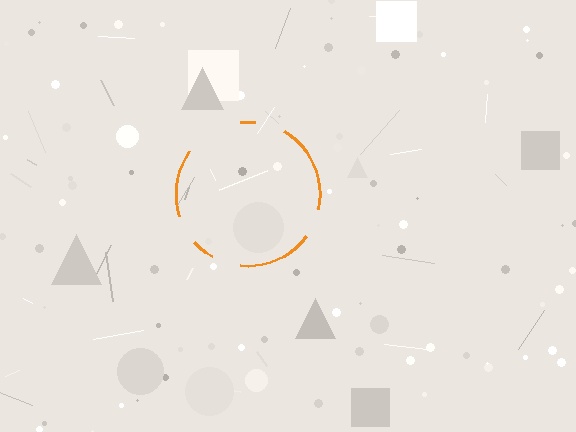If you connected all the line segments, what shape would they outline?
They would outline a circle.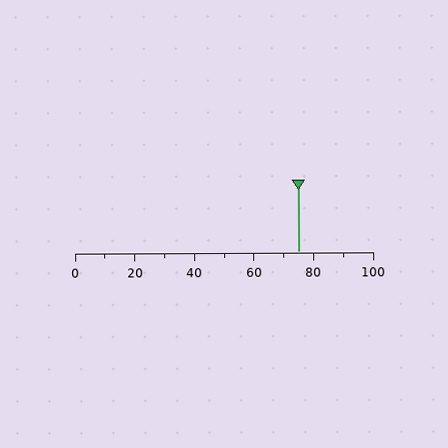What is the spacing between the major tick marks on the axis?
The major ticks are spaced 20 apart.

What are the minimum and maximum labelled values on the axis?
The axis runs from 0 to 100.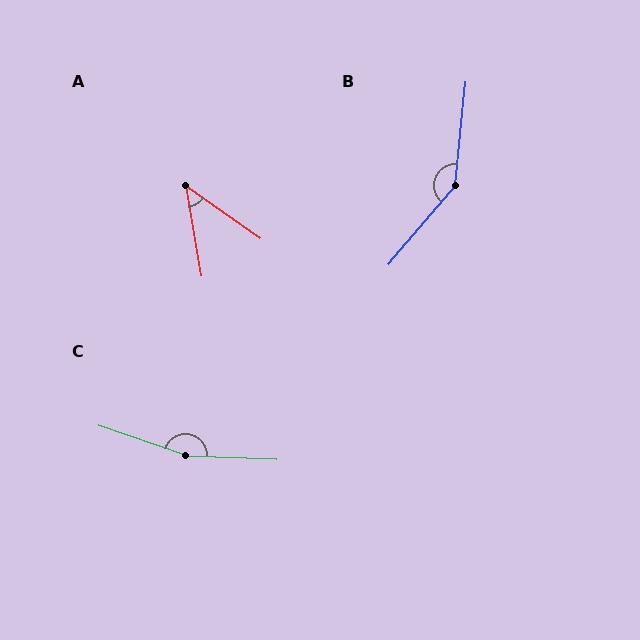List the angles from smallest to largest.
A (45°), B (146°), C (163°).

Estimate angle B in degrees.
Approximately 146 degrees.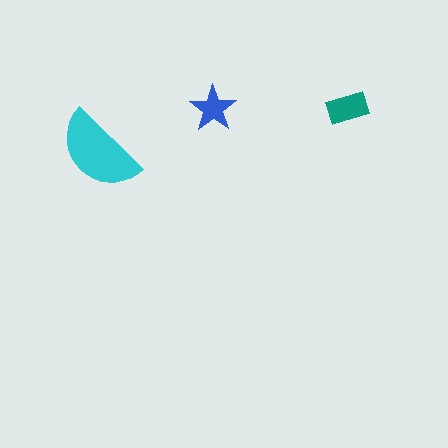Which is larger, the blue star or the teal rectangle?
The teal rectangle.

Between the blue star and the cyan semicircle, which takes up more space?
The cyan semicircle.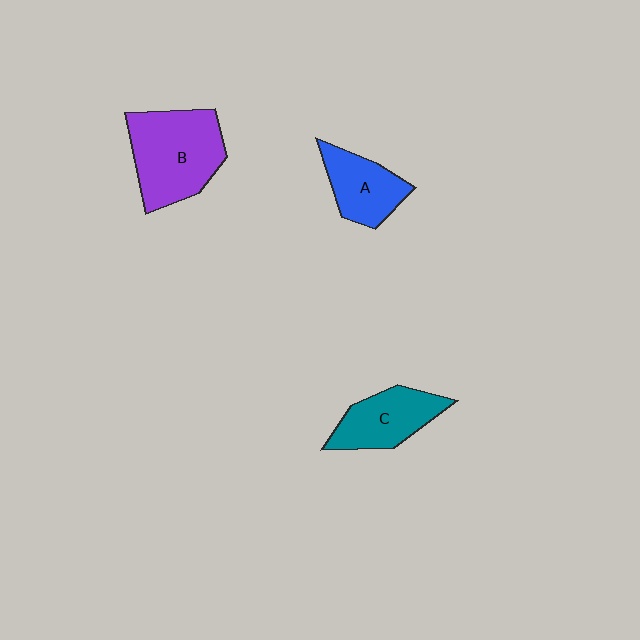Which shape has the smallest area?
Shape A (blue).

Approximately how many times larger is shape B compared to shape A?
Approximately 1.7 times.